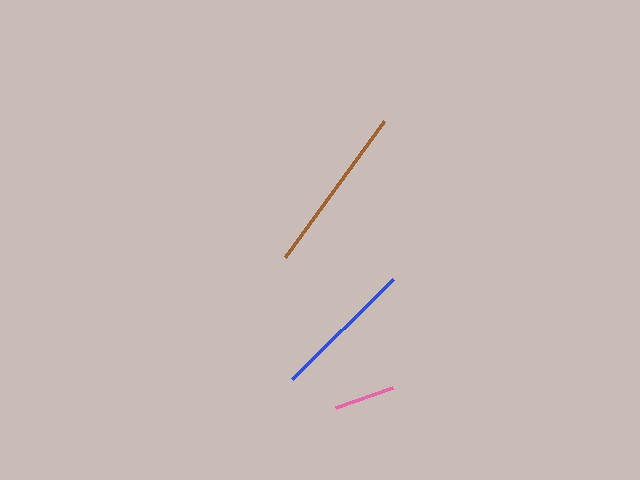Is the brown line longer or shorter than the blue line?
The brown line is longer than the blue line.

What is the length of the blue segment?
The blue segment is approximately 142 pixels long.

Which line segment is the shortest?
The pink line is the shortest at approximately 61 pixels.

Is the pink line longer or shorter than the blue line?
The blue line is longer than the pink line.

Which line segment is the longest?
The brown line is the longest at approximately 168 pixels.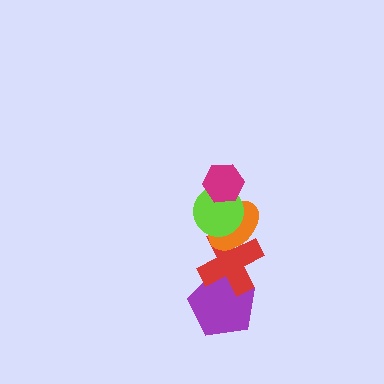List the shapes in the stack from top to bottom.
From top to bottom: the magenta hexagon, the lime circle, the orange ellipse, the red cross, the purple pentagon.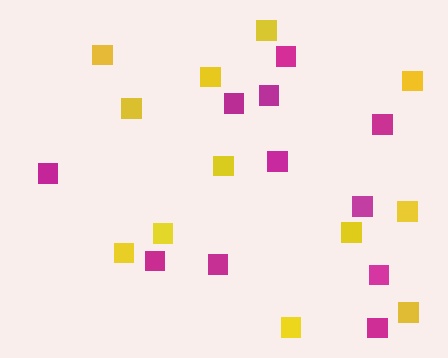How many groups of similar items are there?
There are 2 groups: one group of magenta squares (11) and one group of yellow squares (12).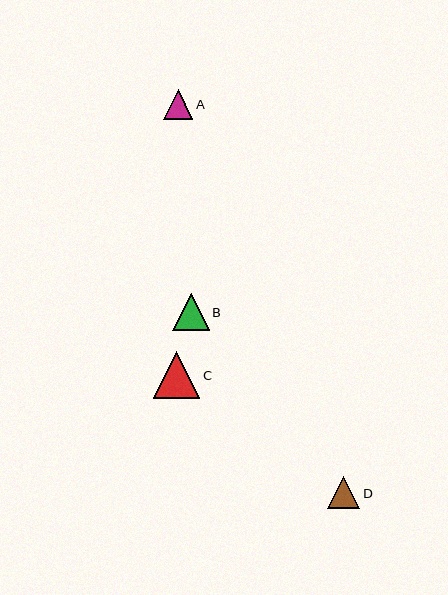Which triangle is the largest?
Triangle C is the largest with a size of approximately 47 pixels.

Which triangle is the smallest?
Triangle A is the smallest with a size of approximately 30 pixels.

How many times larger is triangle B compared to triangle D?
Triangle B is approximately 1.2 times the size of triangle D.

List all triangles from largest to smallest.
From largest to smallest: C, B, D, A.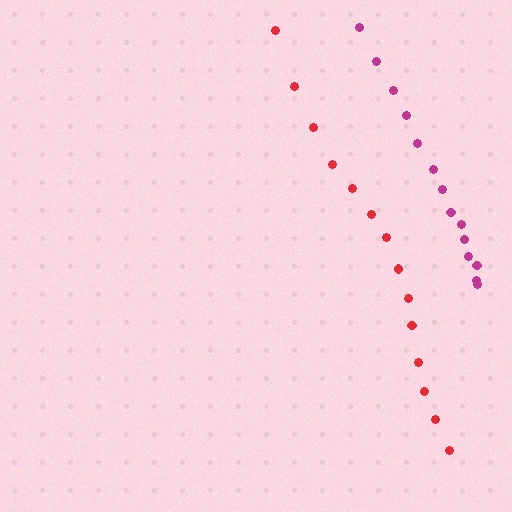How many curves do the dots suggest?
There are 2 distinct paths.